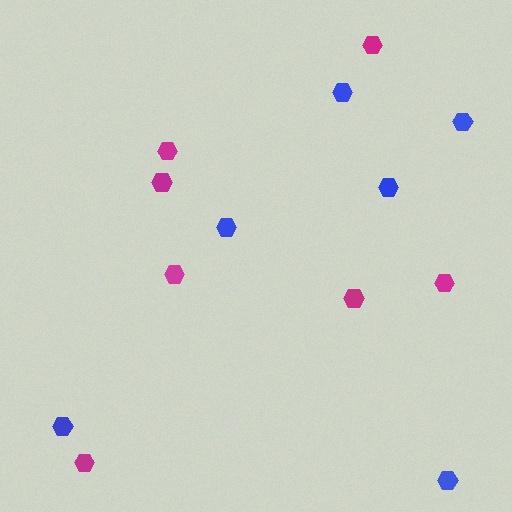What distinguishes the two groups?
There are 2 groups: one group of blue hexagons (6) and one group of magenta hexagons (7).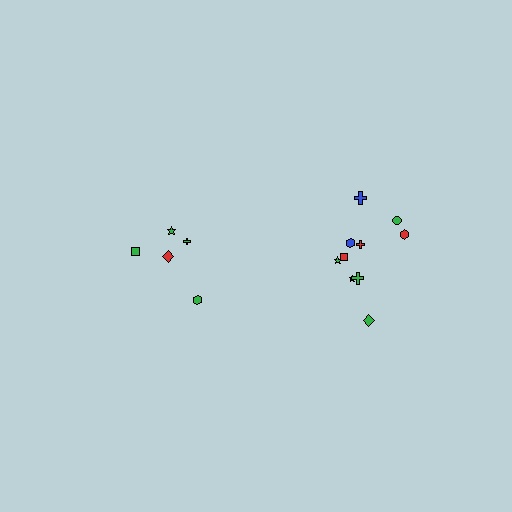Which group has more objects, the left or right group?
The right group.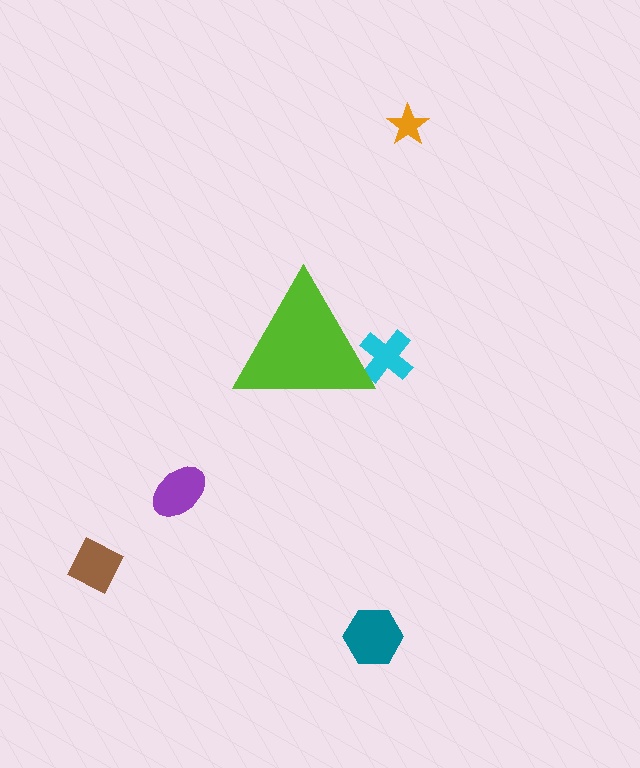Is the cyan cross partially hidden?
Yes, the cyan cross is partially hidden behind the lime triangle.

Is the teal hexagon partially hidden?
No, the teal hexagon is fully visible.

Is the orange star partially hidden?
No, the orange star is fully visible.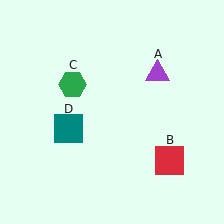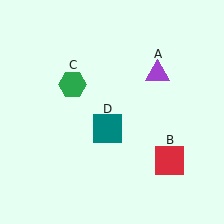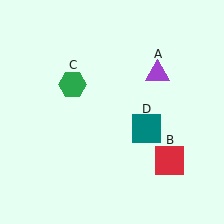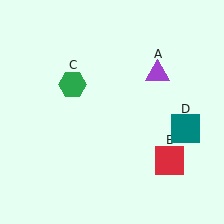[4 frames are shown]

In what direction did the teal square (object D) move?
The teal square (object D) moved right.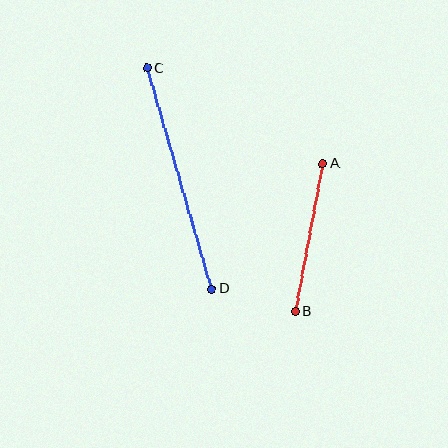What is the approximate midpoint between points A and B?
The midpoint is at approximately (309, 238) pixels.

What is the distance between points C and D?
The distance is approximately 230 pixels.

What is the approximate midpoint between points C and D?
The midpoint is at approximately (179, 178) pixels.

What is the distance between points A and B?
The distance is approximately 151 pixels.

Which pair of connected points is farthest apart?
Points C and D are farthest apart.